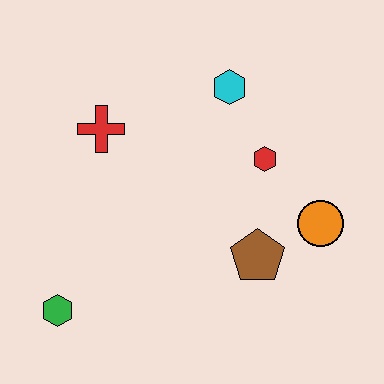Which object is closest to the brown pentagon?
The orange circle is closest to the brown pentagon.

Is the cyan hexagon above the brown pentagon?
Yes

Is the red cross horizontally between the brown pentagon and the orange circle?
No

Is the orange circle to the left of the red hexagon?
No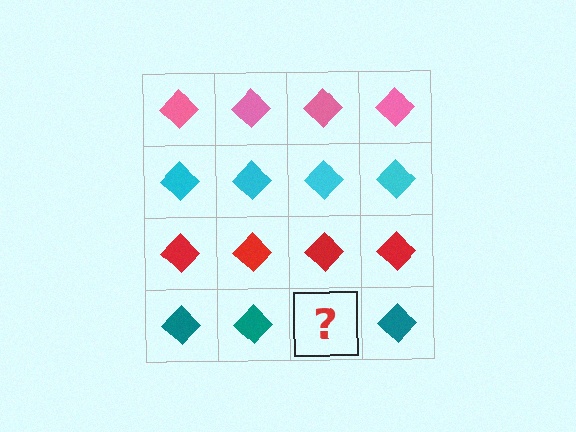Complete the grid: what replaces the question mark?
The question mark should be replaced with a teal diamond.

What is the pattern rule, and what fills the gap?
The rule is that each row has a consistent color. The gap should be filled with a teal diamond.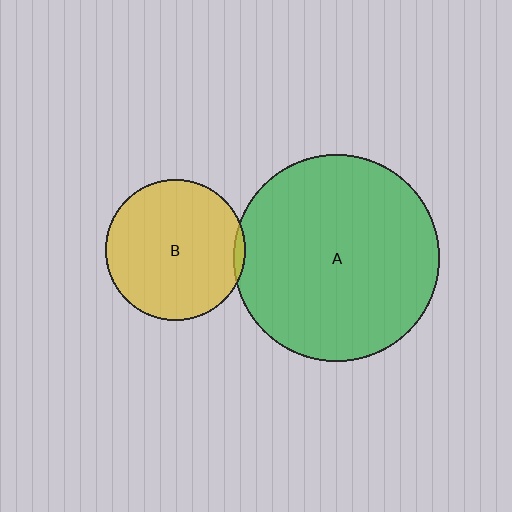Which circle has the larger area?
Circle A (green).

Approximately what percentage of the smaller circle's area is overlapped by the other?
Approximately 5%.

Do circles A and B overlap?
Yes.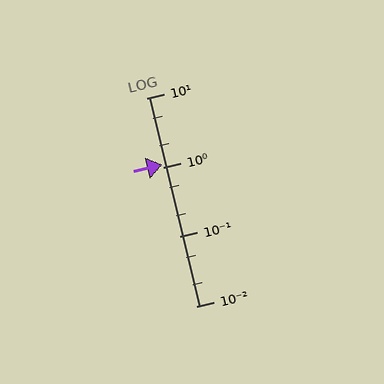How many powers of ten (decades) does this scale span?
The scale spans 3 decades, from 0.01 to 10.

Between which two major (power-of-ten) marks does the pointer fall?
The pointer is between 1 and 10.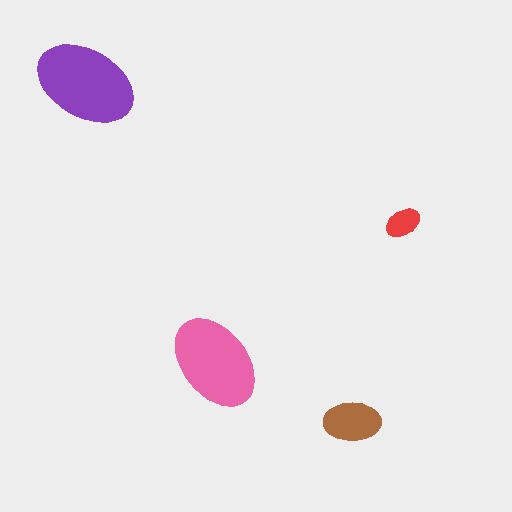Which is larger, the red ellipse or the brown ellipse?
The brown one.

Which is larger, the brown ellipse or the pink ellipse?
The pink one.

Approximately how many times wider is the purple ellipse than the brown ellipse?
About 2 times wider.